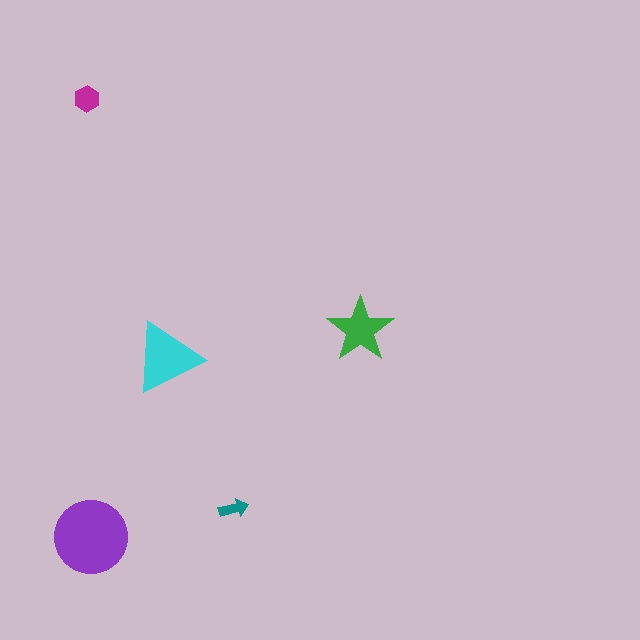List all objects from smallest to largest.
The teal arrow, the magenta hexagon, the green star, the cyan triangle, the purple circle.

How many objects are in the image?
There are 5 objects in the image.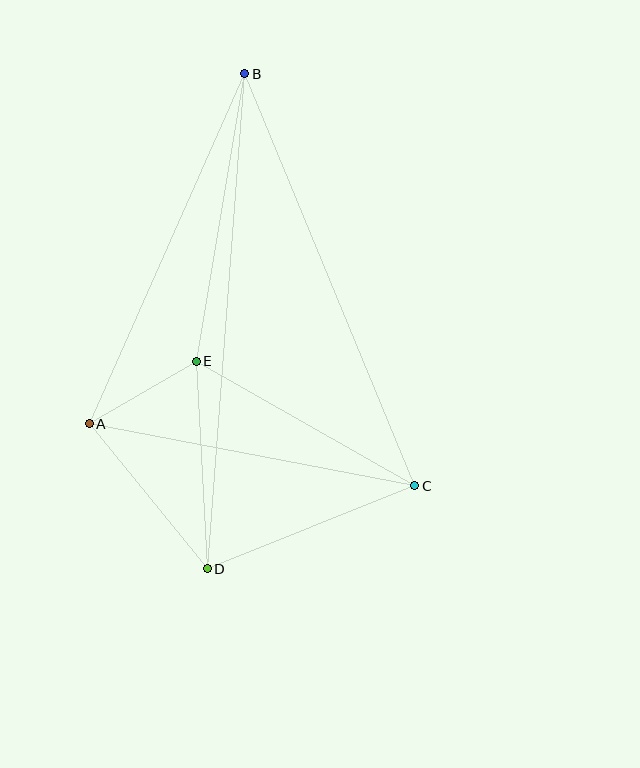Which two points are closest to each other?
Points A and E are closest to each other.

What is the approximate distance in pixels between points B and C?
The distance between B and C is approximately 445 pixels.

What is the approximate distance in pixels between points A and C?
The distance between A and C is approximately 331 pixels.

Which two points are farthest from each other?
Points B and D are farthest from each other.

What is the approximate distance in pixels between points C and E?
The distance between C and E is approximately 251 pixels.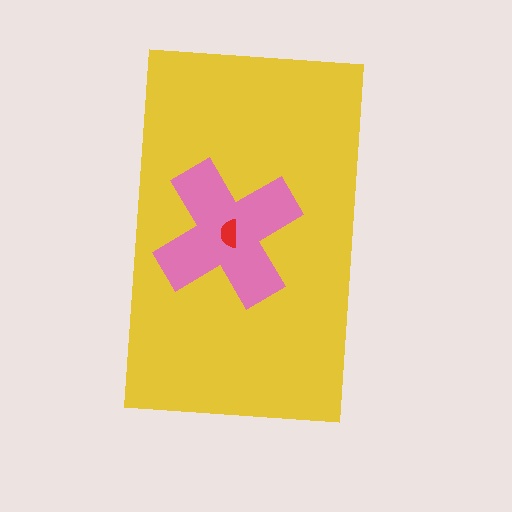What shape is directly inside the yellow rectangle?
The pink cross.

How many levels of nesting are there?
3.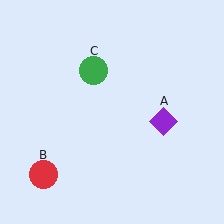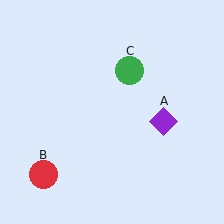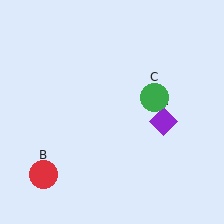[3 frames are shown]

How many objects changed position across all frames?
1 object changed position: green circle (object C).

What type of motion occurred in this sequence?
The green circle (object C) rotated clockwise around the center of the scene.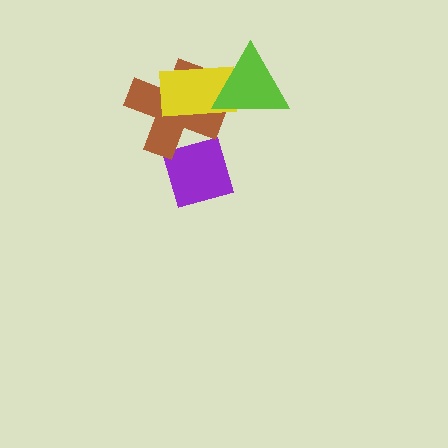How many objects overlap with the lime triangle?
2 objects overlap with the lime triangle.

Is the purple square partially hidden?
Yes, it is partially covered by another shape.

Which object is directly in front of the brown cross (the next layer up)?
The yellow rectangle is directly in front of the brown cross.